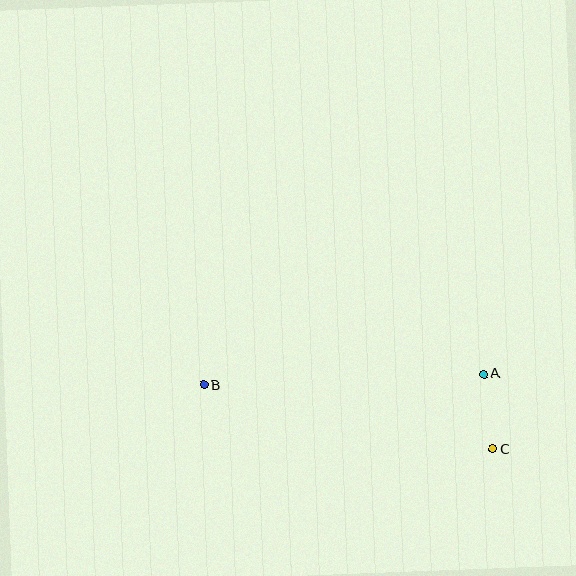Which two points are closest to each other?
Points A and C are closest to each other.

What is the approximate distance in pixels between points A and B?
The distance between A and B is approximately 280 pixels.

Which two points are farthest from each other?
Points B and C are farthest from each other.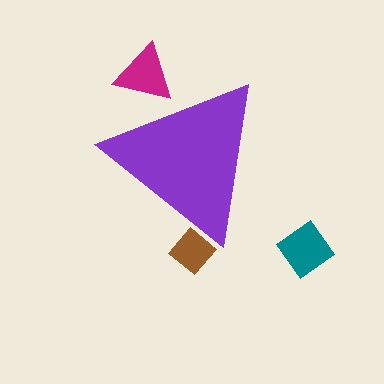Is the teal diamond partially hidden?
No, the teal diamond is fully visible.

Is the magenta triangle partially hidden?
Yes, the magenta triangle is partially hidden behind the purple triangle.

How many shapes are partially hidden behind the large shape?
2 shapes are partially hidden.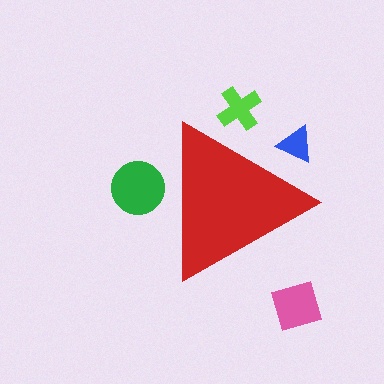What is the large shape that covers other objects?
A red triangle.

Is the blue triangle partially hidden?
Yes, the blue triangle is partially hidden behind the red triangle.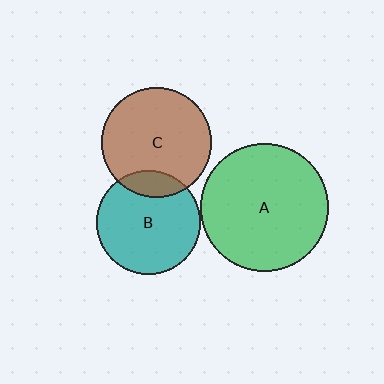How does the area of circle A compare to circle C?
Approximately 1.4 times.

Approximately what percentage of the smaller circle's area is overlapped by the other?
Approximately 15%.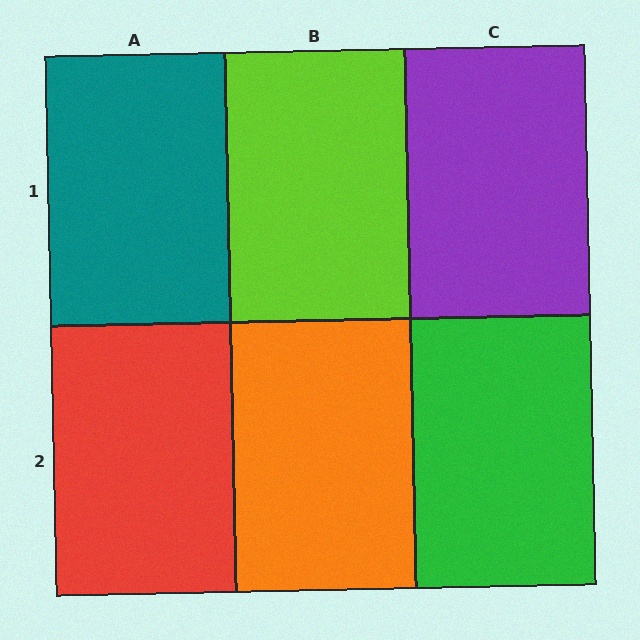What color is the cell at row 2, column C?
Green.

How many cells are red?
1 cell is red.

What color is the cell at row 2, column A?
Red.